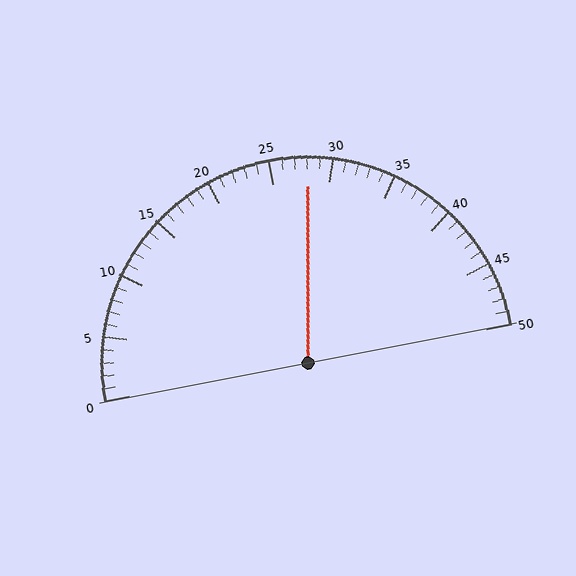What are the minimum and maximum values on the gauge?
The gauge ranges from 0 to 50.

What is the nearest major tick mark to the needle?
The nearest major tick mark is 30.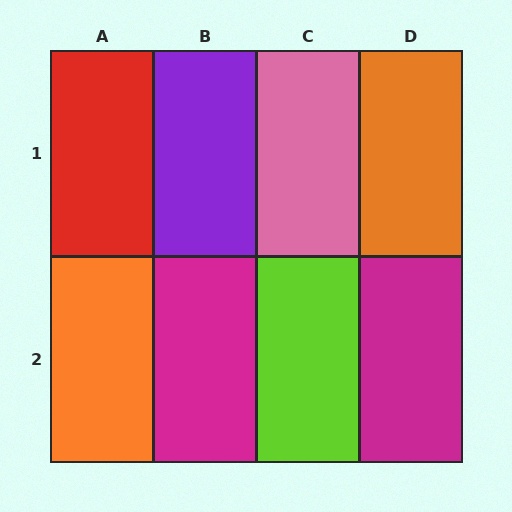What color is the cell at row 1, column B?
Purple.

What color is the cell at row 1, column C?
Pink.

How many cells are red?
1 cell is red.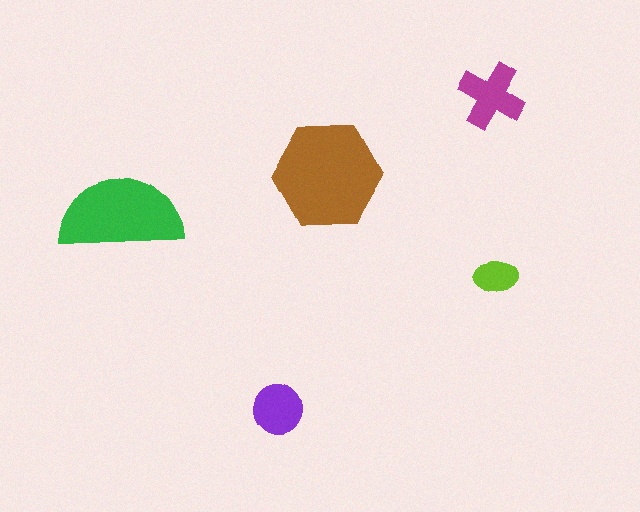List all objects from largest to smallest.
The brown hexagon, the green semicircle, the magenta cross, the purple circle, the lime ellipse.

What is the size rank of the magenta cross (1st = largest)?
3rd.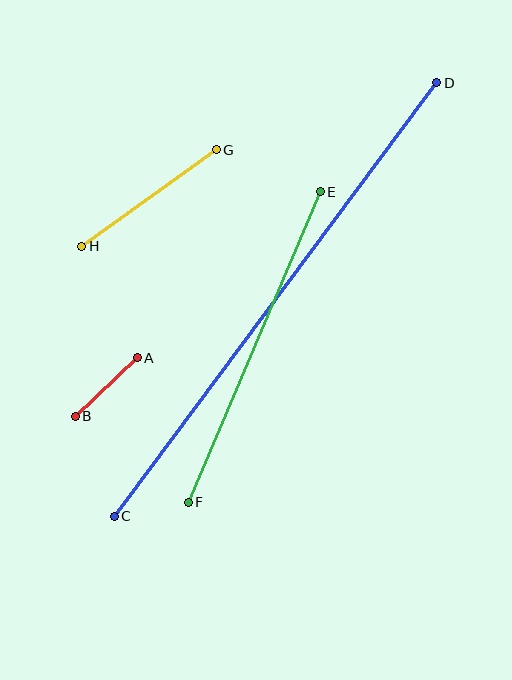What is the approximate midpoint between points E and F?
The midpoint is at approximately (254, 347) pixels.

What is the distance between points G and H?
The distance is approximately 165 pixels.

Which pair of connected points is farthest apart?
Points C and D are farthest apart.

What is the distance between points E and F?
The distance is approximately 338 pixels.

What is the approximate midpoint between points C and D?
The midpoint is at approximately (276, 299) pixels.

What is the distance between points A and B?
The distance is approximately 85 pixels.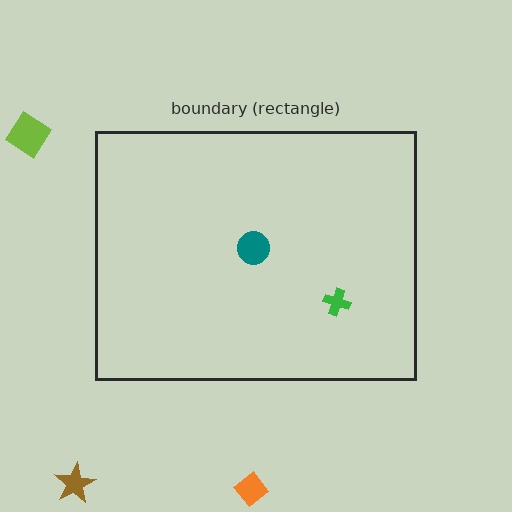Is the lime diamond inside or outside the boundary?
Outside.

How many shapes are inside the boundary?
2 inside, 3 outside.